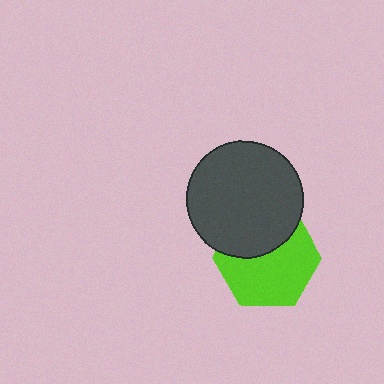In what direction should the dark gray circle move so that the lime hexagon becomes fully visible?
The dark gray circle should move up. That is the shortest direction to clear the overlap and leave the lime hexagon fully visible.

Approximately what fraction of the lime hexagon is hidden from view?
Roughly 37% of the lime hexagon is hidden behind the dark gray circle.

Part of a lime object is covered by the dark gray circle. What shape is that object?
It is a hexagon.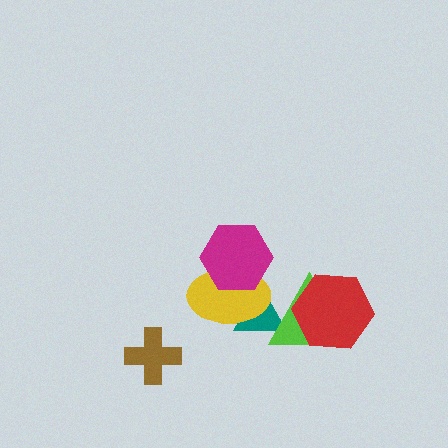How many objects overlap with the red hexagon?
1 object overlaps with the red hexagon.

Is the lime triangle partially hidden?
Yes, it is partially covered by another shape.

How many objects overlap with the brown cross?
0 objects overlap with the brown cross.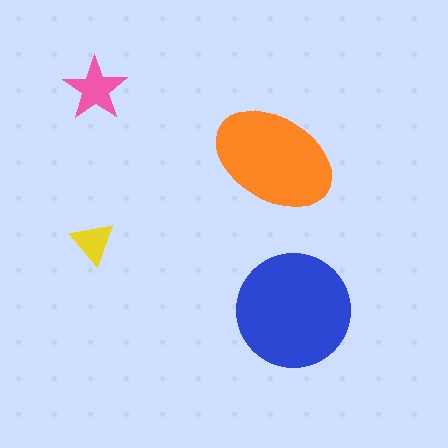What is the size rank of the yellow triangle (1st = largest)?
4th.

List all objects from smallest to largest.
The yellow triangle, the pink star, the orange ellipse, the blue circle.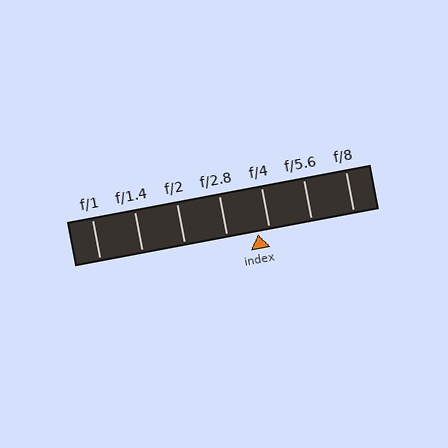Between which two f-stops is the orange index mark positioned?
The index mark is between f/2.8 and f/4.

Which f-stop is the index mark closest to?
The index mark is closest to f/4.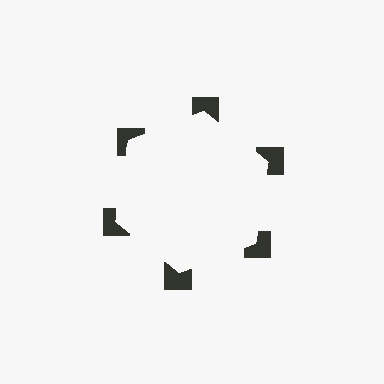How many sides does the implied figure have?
6 sides.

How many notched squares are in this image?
There are 6 — one at each vertex of the illusory hexagon.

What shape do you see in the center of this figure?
An illusory hexagon — its edges are inferred from the aligned wedge cuts in the notched squares, not physically drawn.